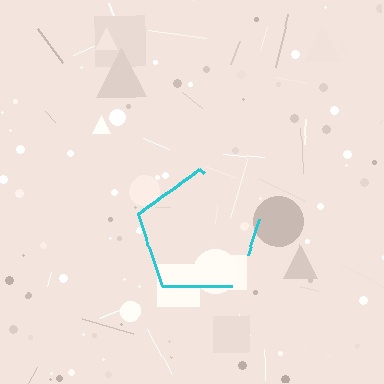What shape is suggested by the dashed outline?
The dashed outline suggests a pentagon.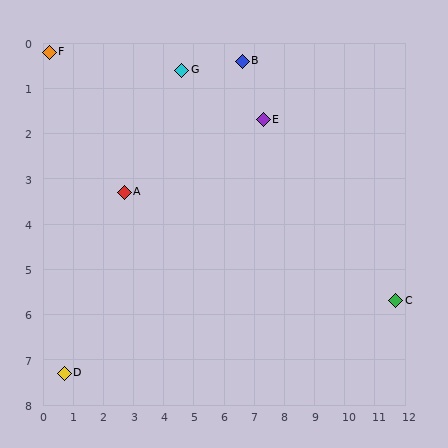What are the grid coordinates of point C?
Point C is at approximately (11.7, 5.7).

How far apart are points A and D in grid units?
Points A and D are about 4.5 grid units apart.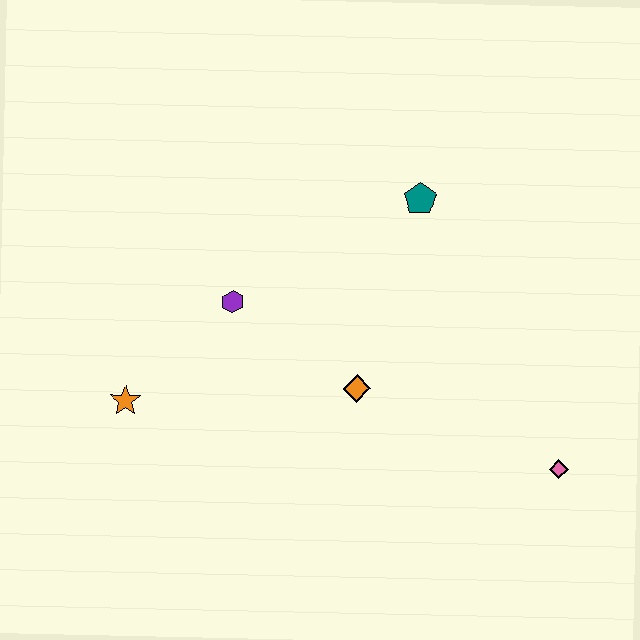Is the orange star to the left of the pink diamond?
Yes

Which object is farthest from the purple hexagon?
The pink diamond is farthest from the purple hexagon.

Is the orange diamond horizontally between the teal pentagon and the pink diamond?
No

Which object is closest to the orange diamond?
The purple hexagon is closest to the orange diamond.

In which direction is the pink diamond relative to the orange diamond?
The pink diamond is to the right of the orange diamond.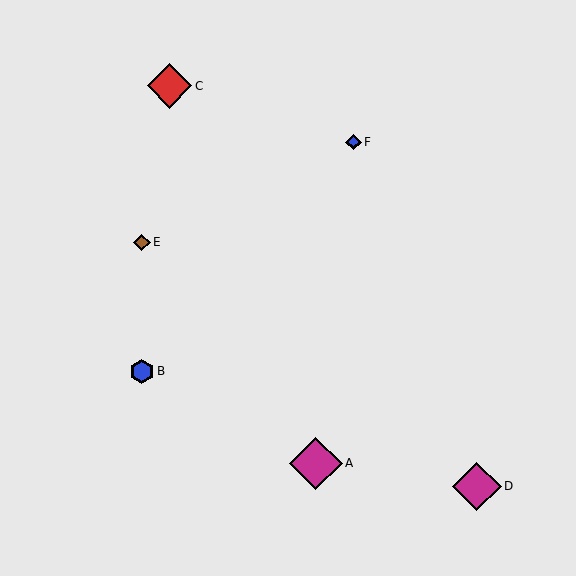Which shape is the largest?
The magenta diamond (labeled A) is the largest.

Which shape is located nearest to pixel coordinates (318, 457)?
The magenta diamond (labeled A) at (316, 463) is nearest to that location.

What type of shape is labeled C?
Shape C is a red diamond.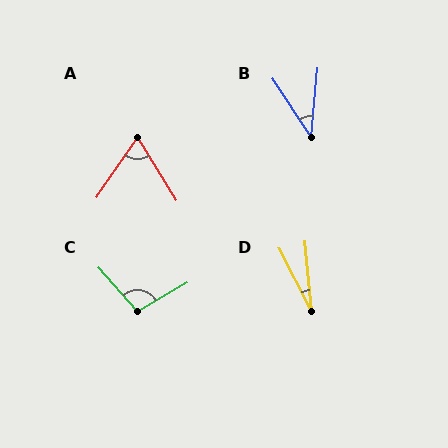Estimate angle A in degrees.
Approximately 66 degrees.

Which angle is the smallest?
D, at approximately 22 degrees.